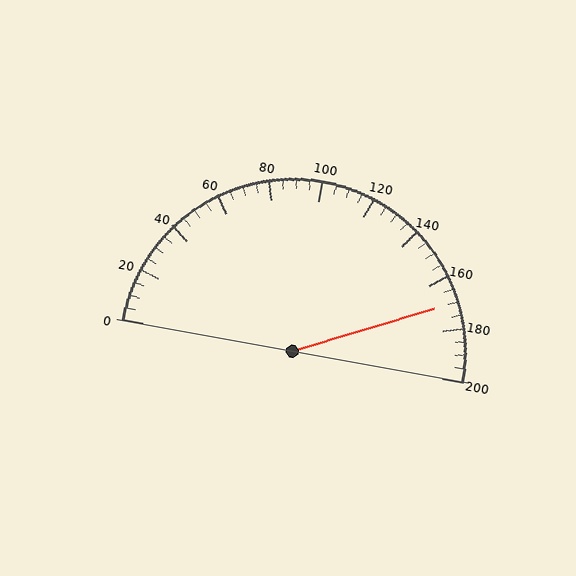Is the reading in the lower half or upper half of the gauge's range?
The reading is in the upper half of the range (0 to 200).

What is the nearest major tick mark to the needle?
The nearest major tick mark is 160.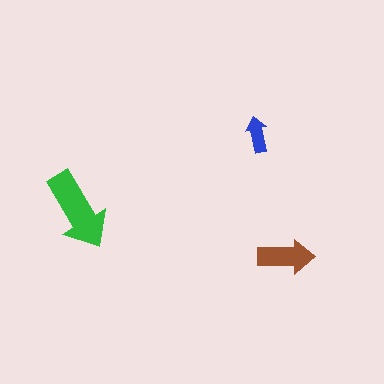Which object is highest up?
The blue arrow is topmost.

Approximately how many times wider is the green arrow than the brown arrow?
About 1.5 times wider.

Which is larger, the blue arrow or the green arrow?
The green one.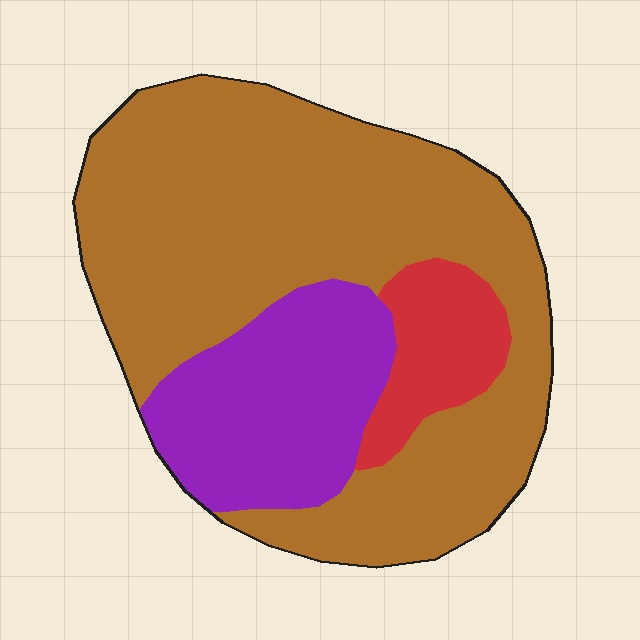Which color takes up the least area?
Red, at roughly 10%.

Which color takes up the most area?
Brown, at roughly 65%.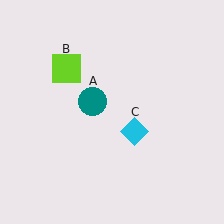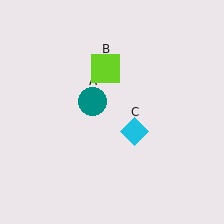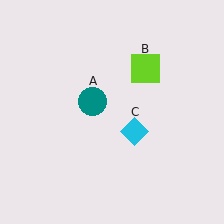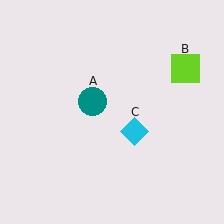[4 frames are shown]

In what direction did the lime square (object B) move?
The lime square (object B) moved right.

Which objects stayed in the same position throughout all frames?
Teal circle (object A) and cyan diamond (object C) remained stationary.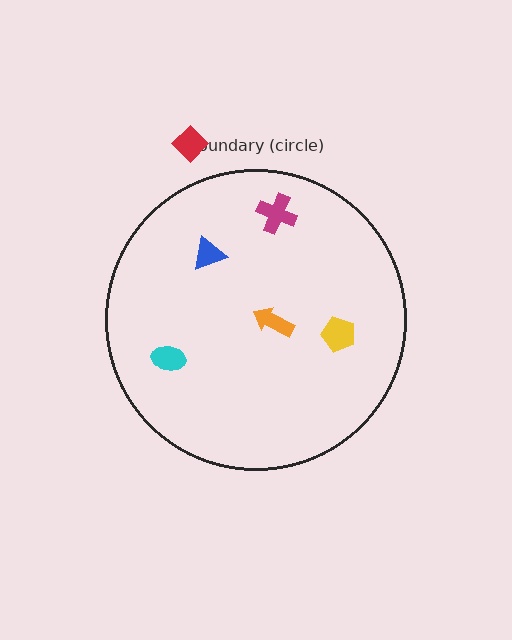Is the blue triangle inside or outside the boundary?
Inside.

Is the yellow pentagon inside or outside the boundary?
Inside.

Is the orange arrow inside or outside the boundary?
Inside.